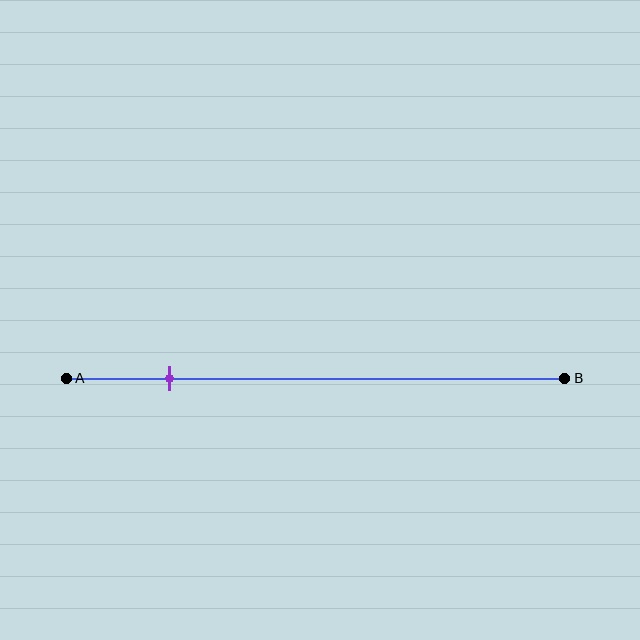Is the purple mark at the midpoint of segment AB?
No, the mark is at about 20% from A, not at the 50% midpoint.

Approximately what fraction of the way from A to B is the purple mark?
The purple mark is approximately 20% of the way from A to B.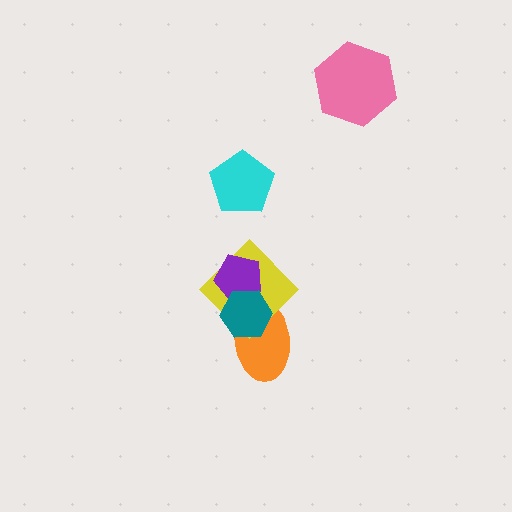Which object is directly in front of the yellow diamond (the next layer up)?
The purple pentagon is directly in front of the yellow diamond.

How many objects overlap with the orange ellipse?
2 objects overlap with the orange ellipse.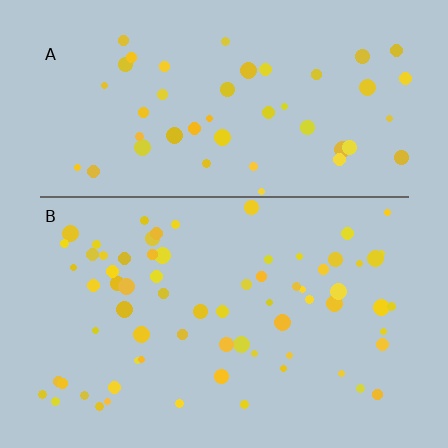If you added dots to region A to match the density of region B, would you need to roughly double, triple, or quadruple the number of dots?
Approximately double.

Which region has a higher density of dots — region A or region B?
B (the bottom).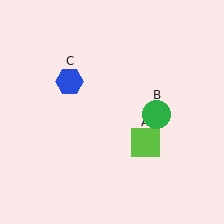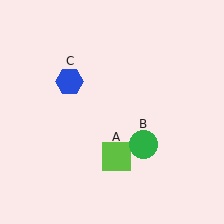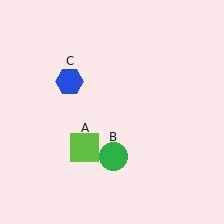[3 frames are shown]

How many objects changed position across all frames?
2 objects changed position: lime square (object A), green circle (object B).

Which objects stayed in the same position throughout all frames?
Blue hexagon (object C) remained stationary.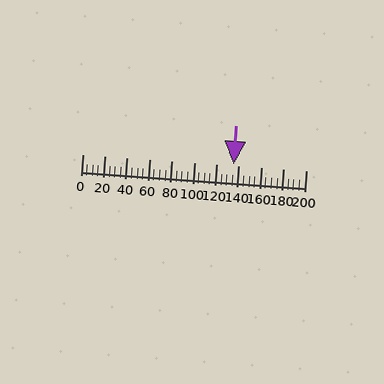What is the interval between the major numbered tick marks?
The major tick marks are spaced 20 units apart.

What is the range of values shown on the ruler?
The ruler shows values from 0 to 200.